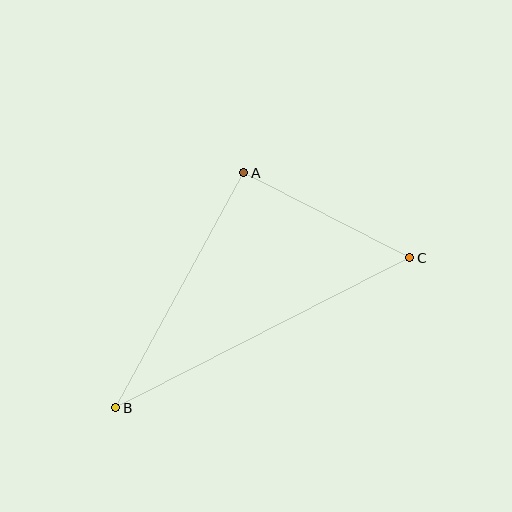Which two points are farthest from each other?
Points B and C are farthest from each other.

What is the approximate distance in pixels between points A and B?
The distance between A and B is approximately 268 pixels.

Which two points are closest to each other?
Points A and C are closest to each other.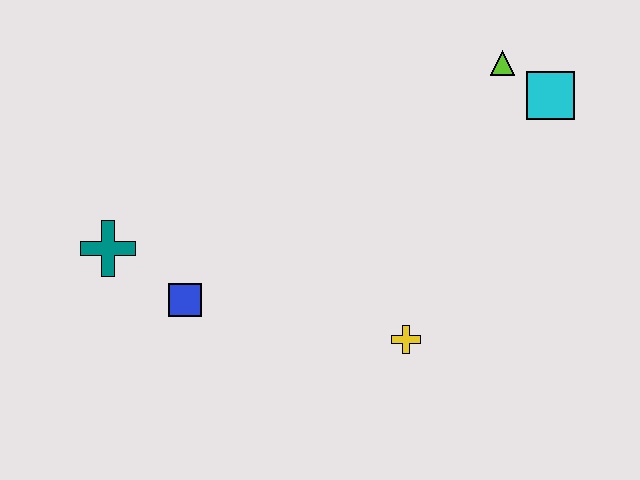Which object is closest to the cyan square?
The lime triangle is closest to the cyan square.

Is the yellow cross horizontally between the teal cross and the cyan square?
Yes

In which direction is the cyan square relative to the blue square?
The cyan square is to the right of the blue square.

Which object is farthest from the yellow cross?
The teal cross is farthest from the yellow cross.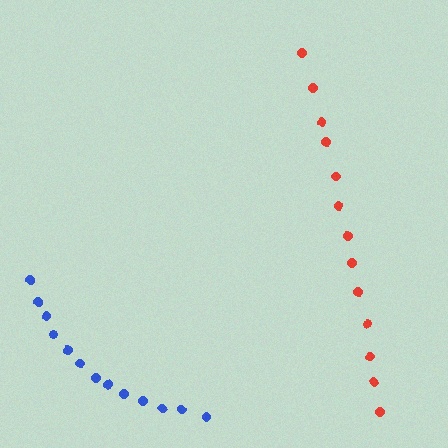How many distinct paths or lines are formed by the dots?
There are 2 distinct paths.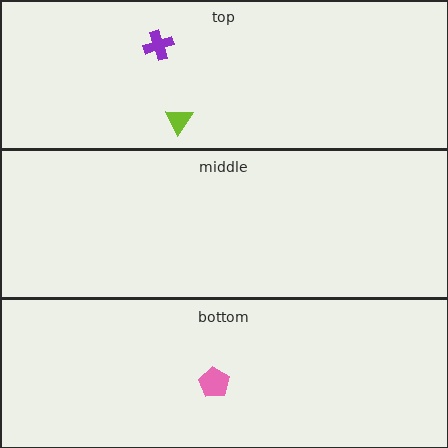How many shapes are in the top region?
2.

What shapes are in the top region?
The purple cross, the lime triangle.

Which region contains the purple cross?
The top region.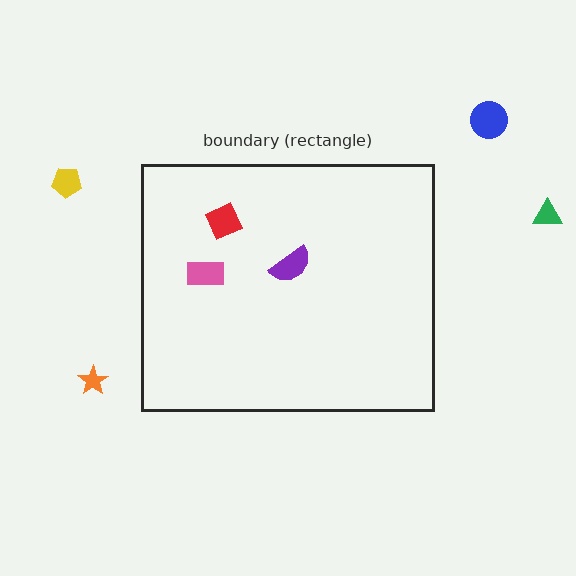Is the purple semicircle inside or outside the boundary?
Inside.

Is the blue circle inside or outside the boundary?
Outside.